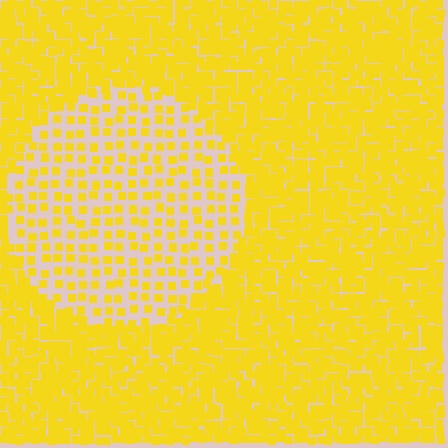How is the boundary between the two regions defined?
The boundary is defined by a change in element density (approximately 2.6x ratio). All elements are the same color, size, and shape.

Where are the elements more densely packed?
The elements are more densely packed outside the circle boundary.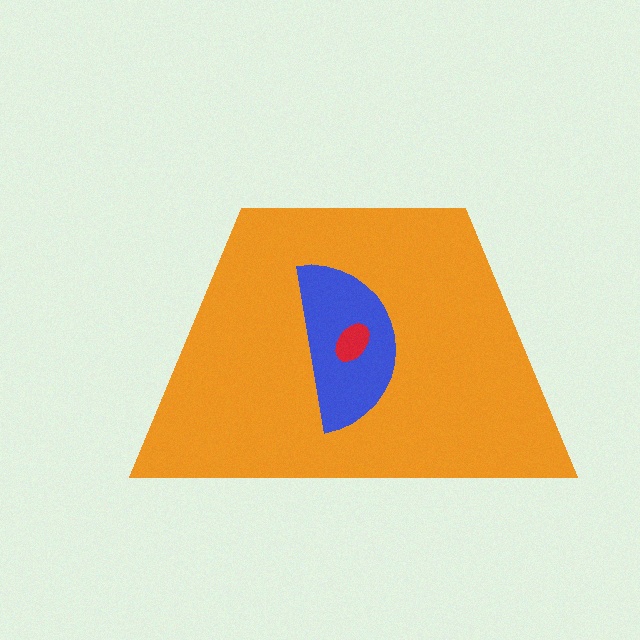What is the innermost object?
The red ellipse.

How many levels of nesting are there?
3.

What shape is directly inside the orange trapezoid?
The blue semicircle.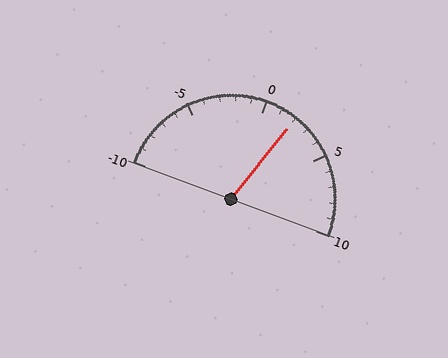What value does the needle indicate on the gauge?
The needle indicates approximately 2.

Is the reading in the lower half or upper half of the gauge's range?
The reading is in the upper half of the range (-10 to 10).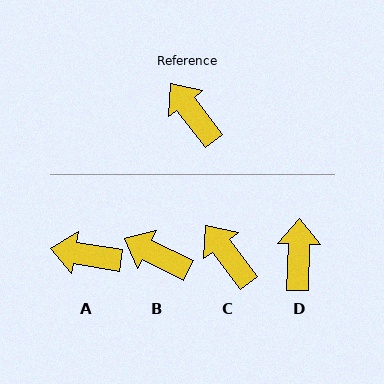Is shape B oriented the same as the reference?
No, it is off by about 26 degrees.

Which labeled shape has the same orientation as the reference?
C.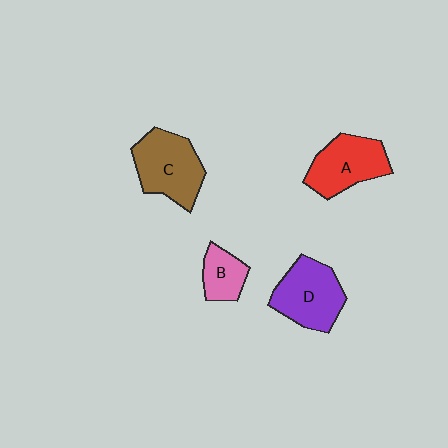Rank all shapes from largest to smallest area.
From largest to smallest: C (brown), D (purple), A (red), B (pink).